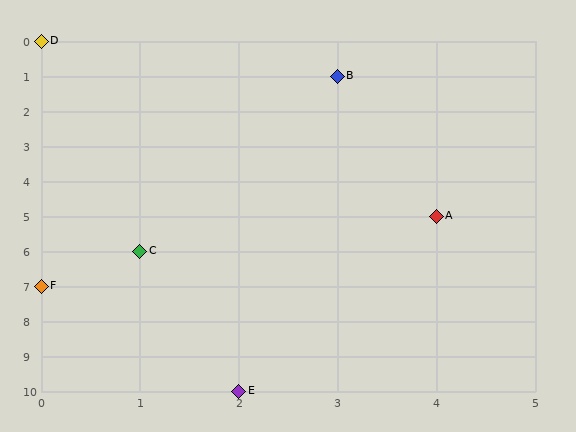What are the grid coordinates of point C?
Point C is at grid coordinates (1, 6).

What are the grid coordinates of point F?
Point F is at grid coordinates (0, 7).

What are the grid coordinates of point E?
Point E is at grid coordinates (2, 10).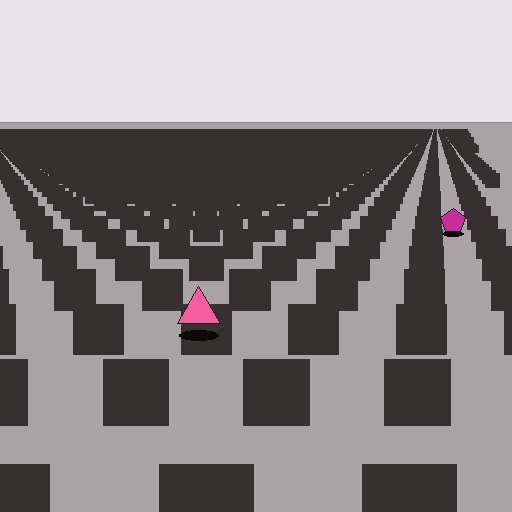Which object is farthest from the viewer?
The magenta pentagon is farthest from the viewer. It appears smaller and the ground texture around it is denser.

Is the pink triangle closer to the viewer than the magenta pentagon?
Yes. The pink triangle is closer — you can tell from the texture gradient: the ground texture is coarser near it.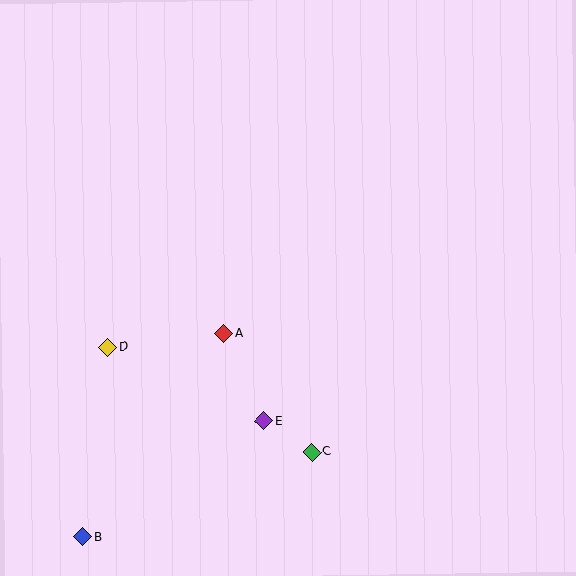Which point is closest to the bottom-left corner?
Point B is closest to the bottom-left corner.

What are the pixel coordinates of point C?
Point C is at (312, 452).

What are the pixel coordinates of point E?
Point E is at (264, 421).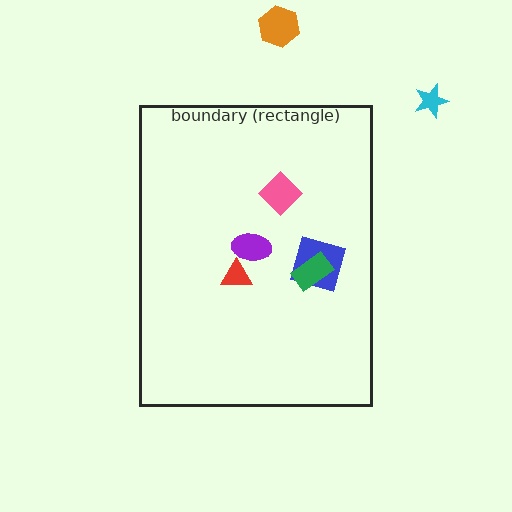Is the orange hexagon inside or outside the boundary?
Outside.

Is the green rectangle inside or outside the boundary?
Inside.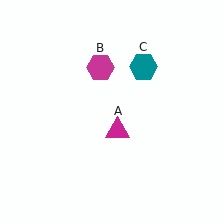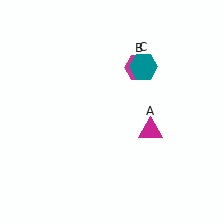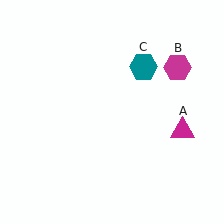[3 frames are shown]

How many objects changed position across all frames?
2 objects changed position: magenta triangle (object A), magenta hexagon (object B).